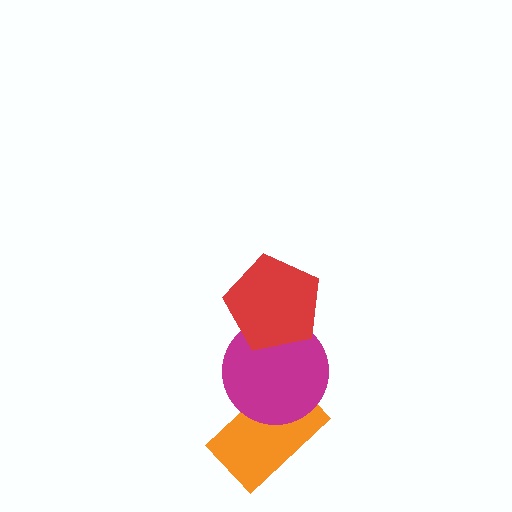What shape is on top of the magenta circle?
The red pentagon is on top of the magenta circle.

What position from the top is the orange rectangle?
The orange rectangle is 3rd from the top.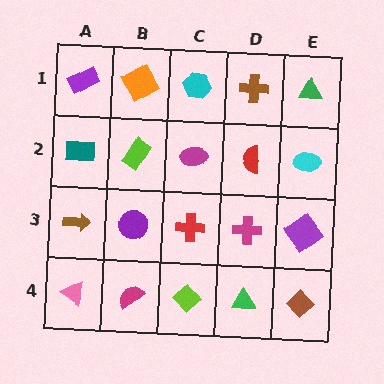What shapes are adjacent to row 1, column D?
A red semicircle (row 2, column D), a cyan hexagon (row 1, column C), a green triangle (row 1, column E).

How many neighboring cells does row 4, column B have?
3.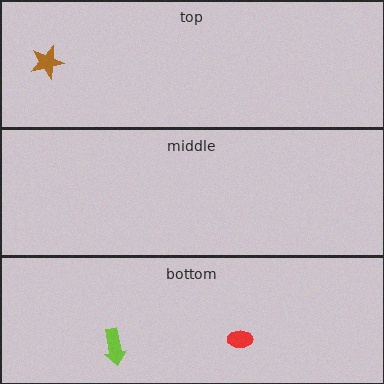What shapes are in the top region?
The brown star.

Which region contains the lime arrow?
The bottom region.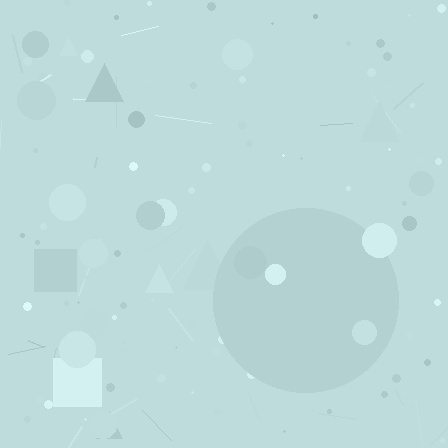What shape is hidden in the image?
A circle is hidden in the image.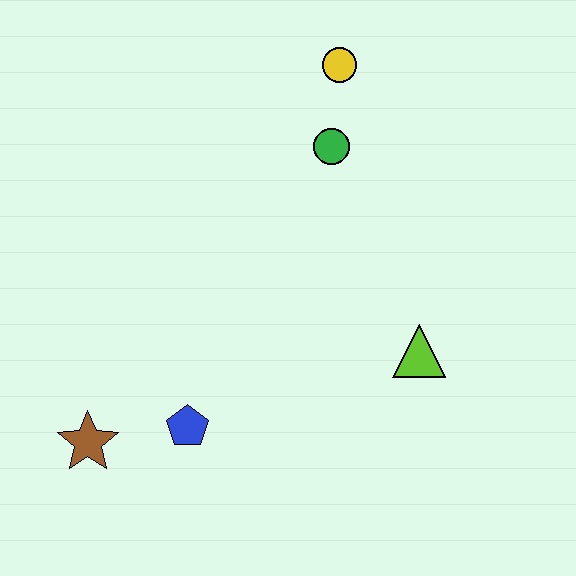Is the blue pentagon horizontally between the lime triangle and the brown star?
Yes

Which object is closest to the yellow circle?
The green circle is closest to the yellow circle.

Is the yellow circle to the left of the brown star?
No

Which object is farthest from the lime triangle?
The brown star is farthest from the lime triangle.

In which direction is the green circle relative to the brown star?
The green circle is above the brown star.